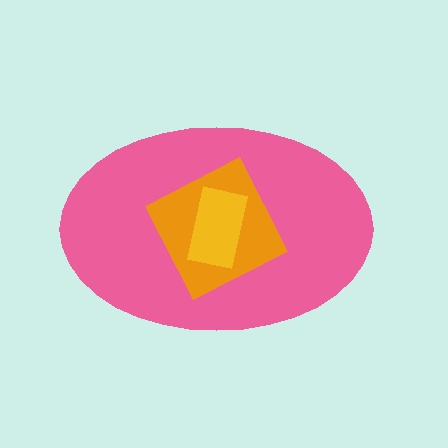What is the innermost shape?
The yellow rectangle.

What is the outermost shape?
The pink ellipse.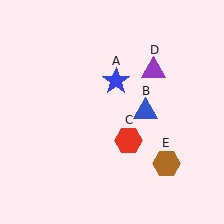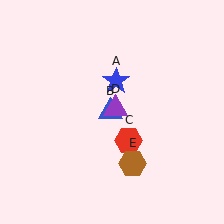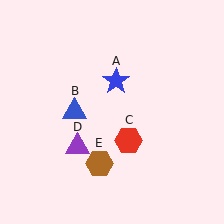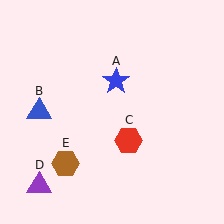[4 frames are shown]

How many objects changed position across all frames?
3 objects changed position: blue triangle (object B), purple triangle (object D), brown hexagon (object E).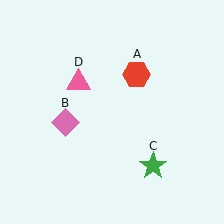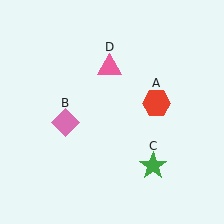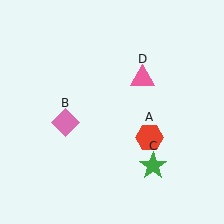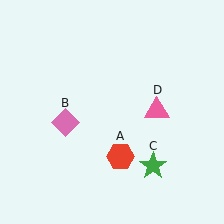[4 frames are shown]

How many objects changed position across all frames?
2 objects changed position: red hexagon (object A), pink triangle (object D).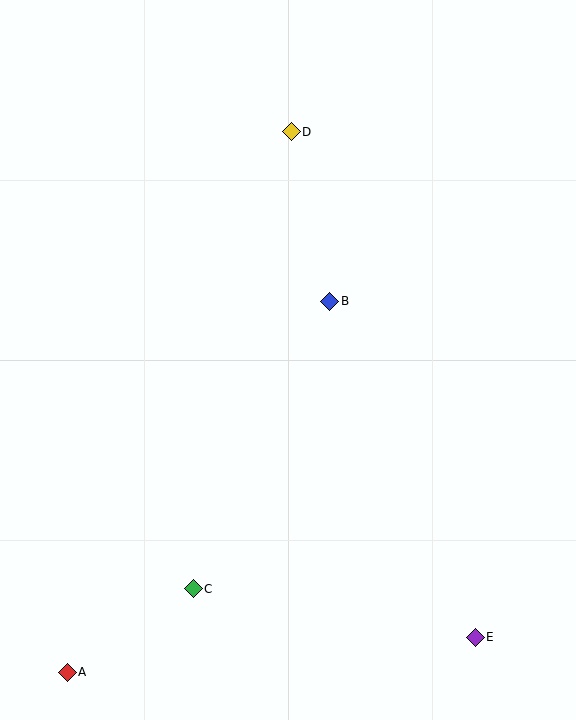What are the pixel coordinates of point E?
Point E is at (475, 637).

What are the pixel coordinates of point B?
Point B is at (330, 301).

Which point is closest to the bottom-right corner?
Point E is closest to the bottom-right corner.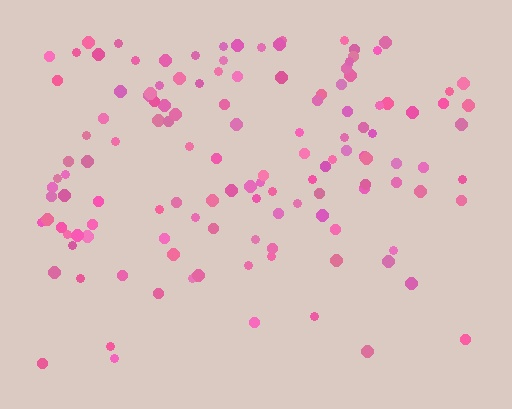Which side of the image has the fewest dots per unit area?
The bottom.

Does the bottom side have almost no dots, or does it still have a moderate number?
Still a moderate number, just noticeably fewer than the top.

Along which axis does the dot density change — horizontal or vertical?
Vertical.